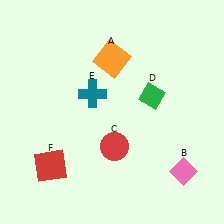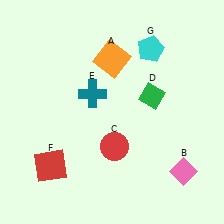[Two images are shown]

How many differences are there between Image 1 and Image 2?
There is 1 difference between the two images.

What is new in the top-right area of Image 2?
A cyan pentagon (G) was added in the top-right area of Image 2.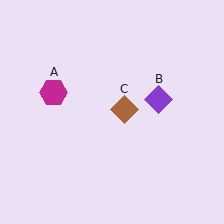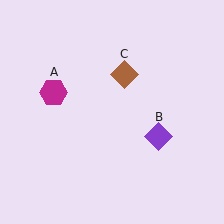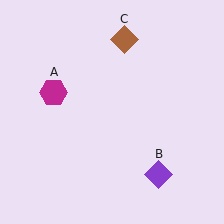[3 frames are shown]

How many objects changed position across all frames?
2 objects changed position: purple diamond (object B), brown diamond (object C).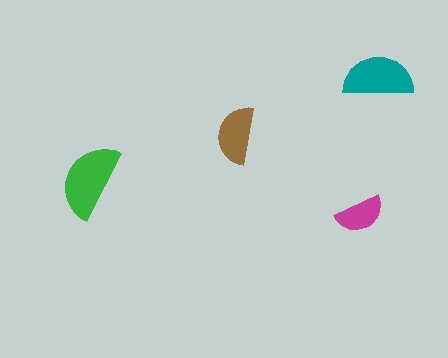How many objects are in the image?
There are 4 objects in the image.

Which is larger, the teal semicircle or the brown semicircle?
The teal one.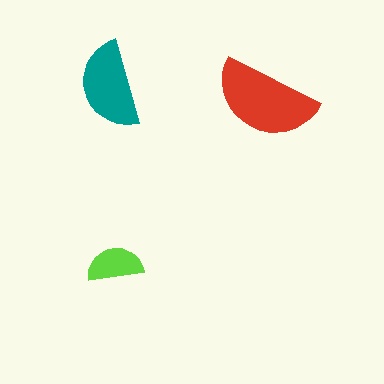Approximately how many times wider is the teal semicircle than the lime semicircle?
About 1.5 times wider.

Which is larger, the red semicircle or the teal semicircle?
The red one.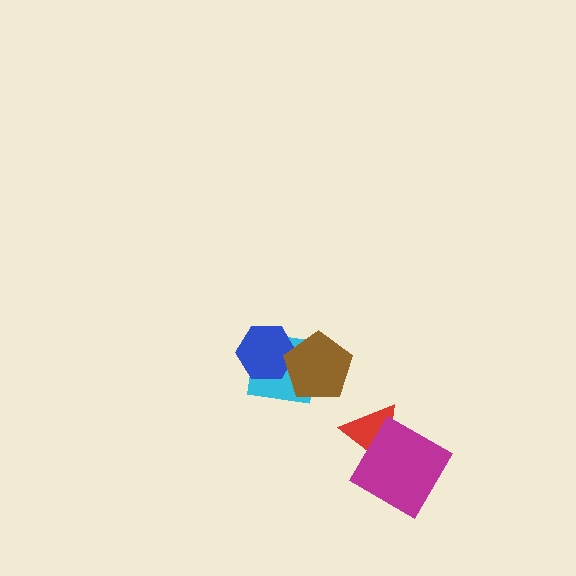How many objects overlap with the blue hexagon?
2 objects overlap with the blue hexagon.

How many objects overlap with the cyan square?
2 objects overlap with the cyan square.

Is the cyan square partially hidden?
Yes, it is partially covered by another shape.